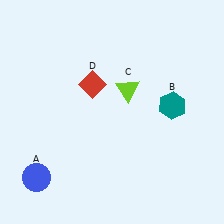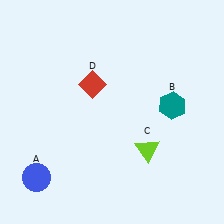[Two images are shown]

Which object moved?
The lime triangle (C) moved down.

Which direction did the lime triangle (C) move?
The lime triangle (C) moved down.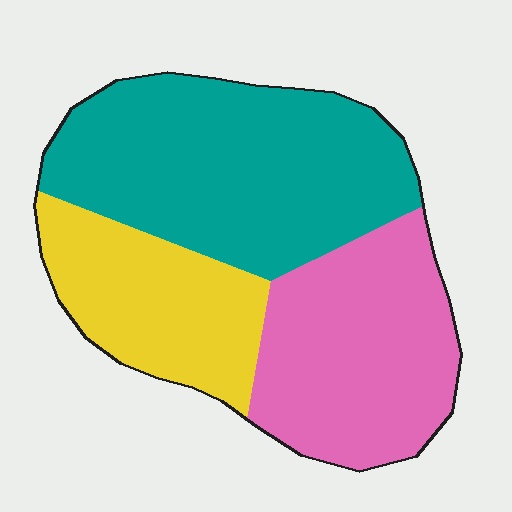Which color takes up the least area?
Yellow, at roughly 25%.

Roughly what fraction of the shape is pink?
Pink takes up between a quarter and a half of the shape.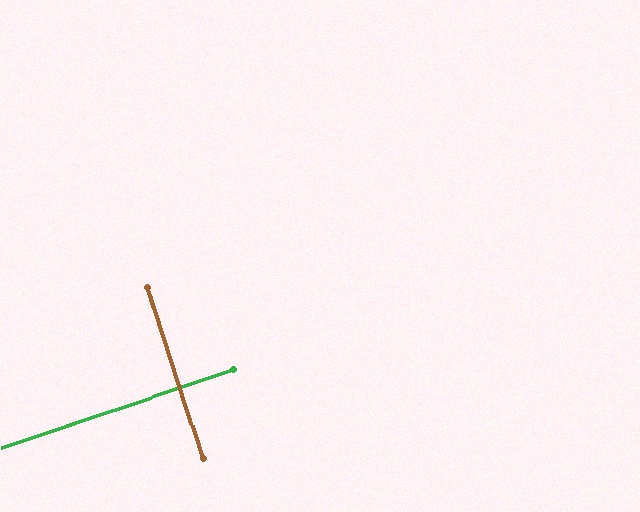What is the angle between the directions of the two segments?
Approximately 89 degrees.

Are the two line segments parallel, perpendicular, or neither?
Perpendicular — they meet at approximately 89°.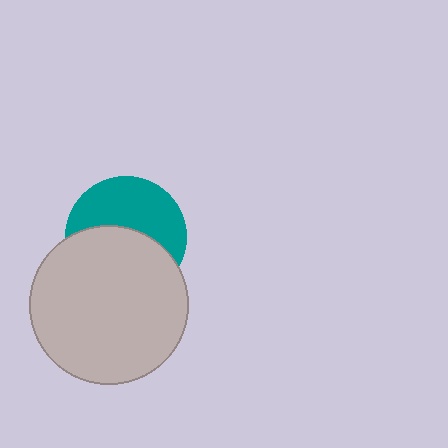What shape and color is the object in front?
The object in front is a light gray circle.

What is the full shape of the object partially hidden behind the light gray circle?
The partially hidden object is a teal circle.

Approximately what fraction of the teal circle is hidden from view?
Roughly 51% of the teal circle is hidden behind the light gray circle.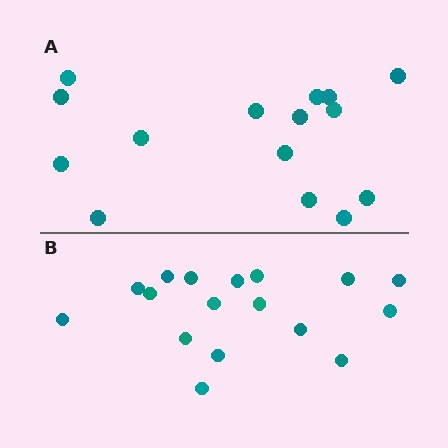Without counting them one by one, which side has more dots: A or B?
Region B (the bottom region) has more dots.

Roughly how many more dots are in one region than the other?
Region B has just a few more — roughly 2 or 3 more dots than region A.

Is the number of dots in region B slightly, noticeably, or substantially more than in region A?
Region B has only slightly more — the two regions are fairly close. The ratio is roughly 1.1 to 1.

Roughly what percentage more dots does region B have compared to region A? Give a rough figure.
About 15% more.